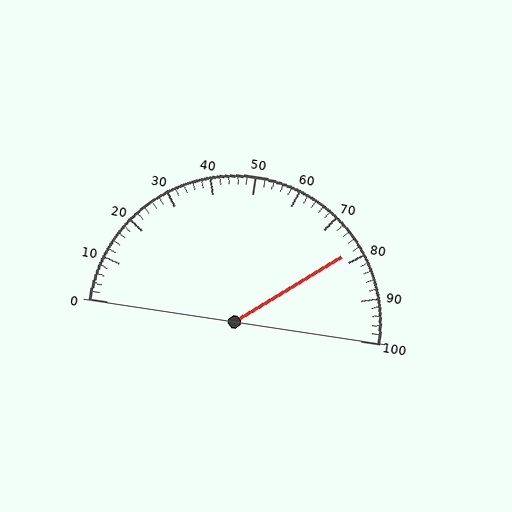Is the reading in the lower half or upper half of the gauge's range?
The reading is in the upper half of the range (0 to 100).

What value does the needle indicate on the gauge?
The needle indicates approximately 78.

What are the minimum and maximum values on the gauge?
The gauge ranges from 0 to 100.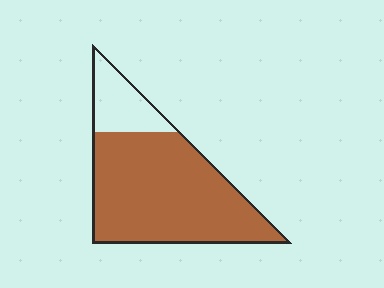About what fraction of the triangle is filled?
About four fifths (4/5).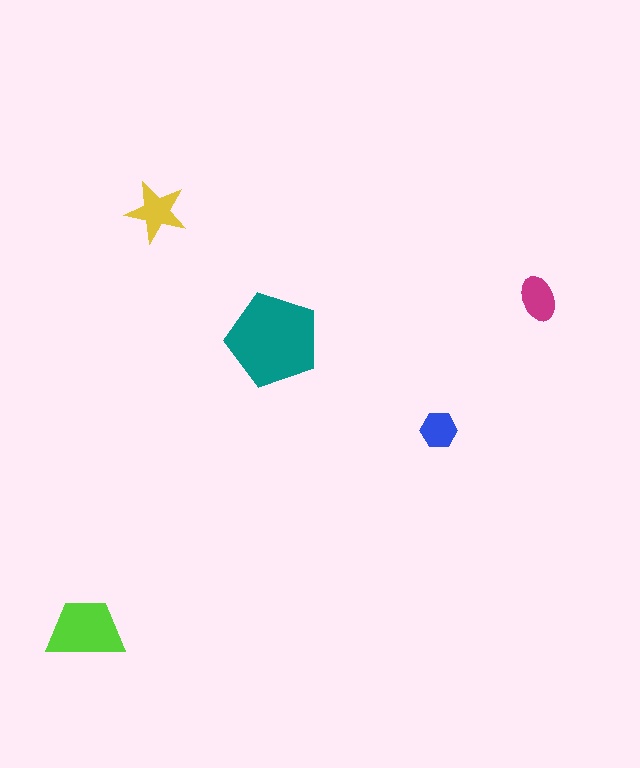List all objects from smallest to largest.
The blue hexagon, the magenta ellipse, the yellow star, the lime trapezoid, the teal pentagon.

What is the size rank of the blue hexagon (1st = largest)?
5th.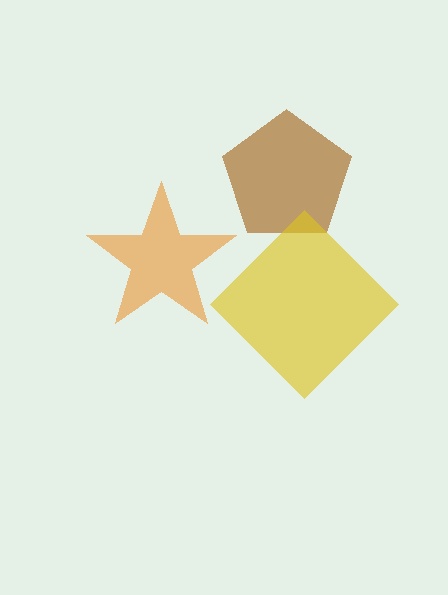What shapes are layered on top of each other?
The layered shapes are: a brown pentagon, a yellow diamond, an orange star.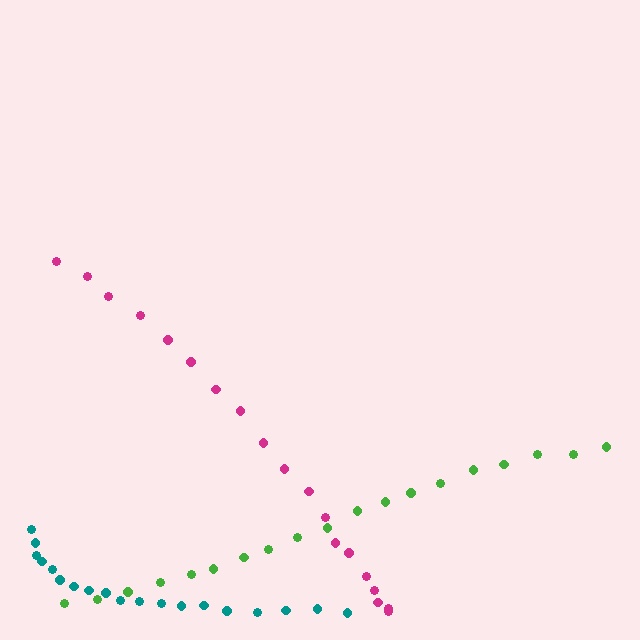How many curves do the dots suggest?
There are 3 distinct paths.